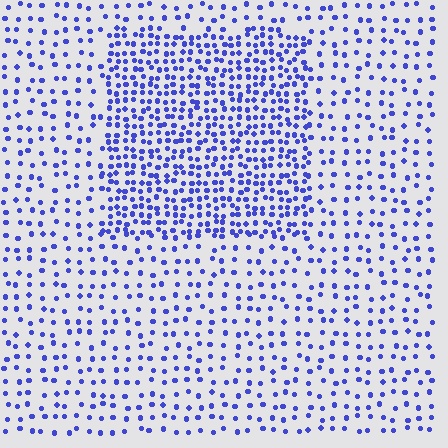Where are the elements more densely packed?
The elements are more densely packed inside the rectangle boundary.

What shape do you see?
I see a rectangle.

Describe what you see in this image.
The image contains small blue elements arranged at two different densities. A rectangle-shaped region is visible where the elements are more densely packed than the surrounding area.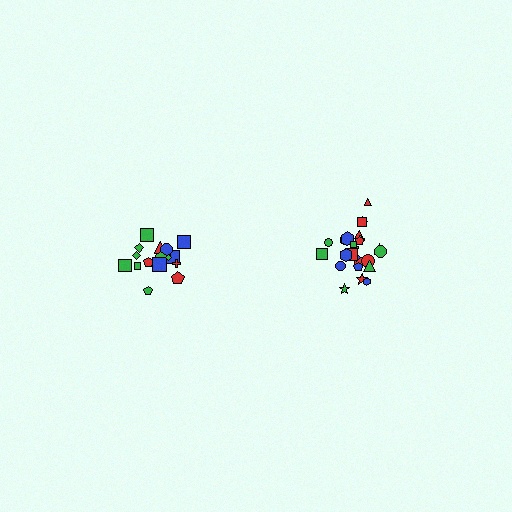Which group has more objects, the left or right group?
The right group.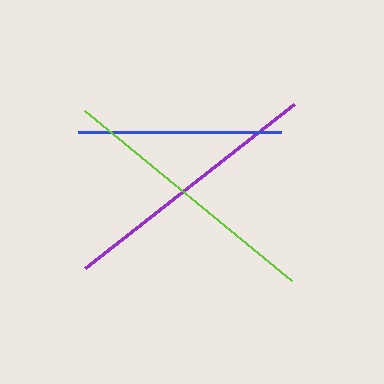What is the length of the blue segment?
The blue segment is approximately 204 pixels long.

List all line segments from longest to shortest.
From longest to shortest: lime, purple, blue.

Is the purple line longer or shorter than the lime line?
The lime line is longer than the purple line.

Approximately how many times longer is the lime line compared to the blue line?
The lime line is approximately 1.3 times the length of the blue line.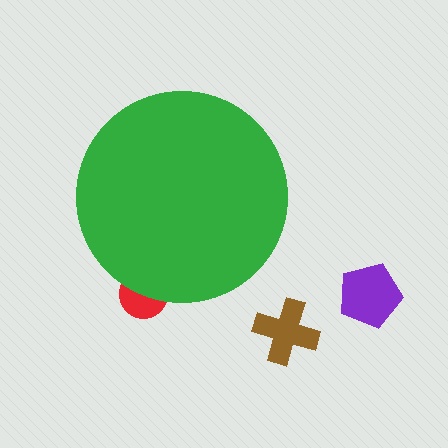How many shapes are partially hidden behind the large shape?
1 shape is partially hidden.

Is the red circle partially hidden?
Yes, the red circle is partially hidden behind the green circle.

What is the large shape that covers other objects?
A green circle.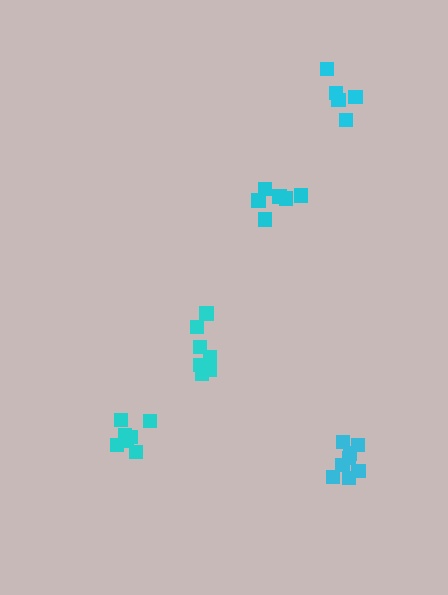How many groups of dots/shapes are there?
There are 5 groups.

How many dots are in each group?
Group 1: 8 dots, Group 2: 6 dots, Group 3: 5 dots, Group 4: 8 dots, Group 5: 8 dots (35 total).